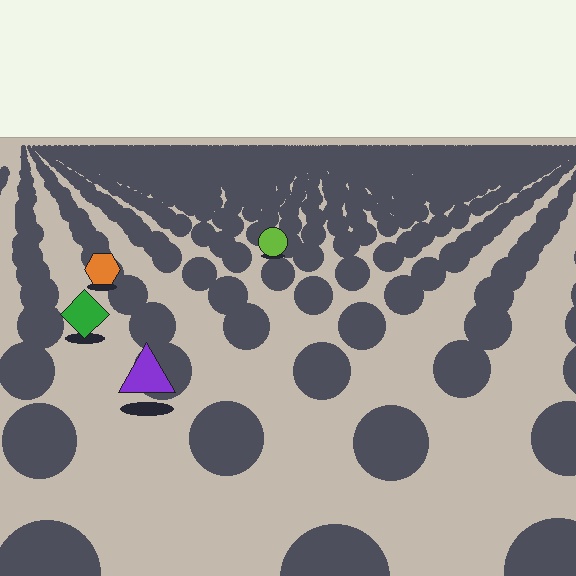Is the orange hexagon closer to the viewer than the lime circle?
Yes. The orange hexagon is closer — you can tell from the texture gradient: the ground texture is coarser near it.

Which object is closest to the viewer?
The purple triangle is closest. The texture marks near it are larger and more spread out.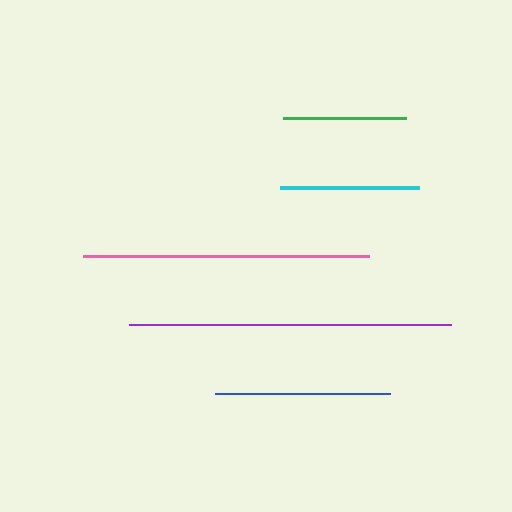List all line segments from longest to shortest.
From longest to shortest: purple, pink, blue, cyan, green.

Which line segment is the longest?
The purple line is the longest at approximately 322 pixels.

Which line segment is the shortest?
The green line is the shortest at approximately 123 pixels.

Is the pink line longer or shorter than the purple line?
The purple line is longer than the pink line.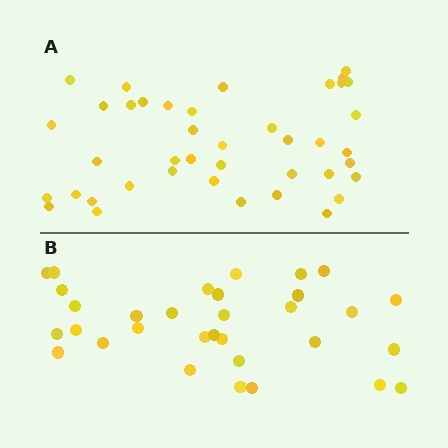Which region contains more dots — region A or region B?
Region A (the top region) has more dots.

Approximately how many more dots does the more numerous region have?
Region A has roughly 8 or so more dots than region B.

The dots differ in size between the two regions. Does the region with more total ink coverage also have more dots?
No. Region B has more total ink coverage because its dots are larger, but region A actually contains more individual dots. Total area can be misleading — the number of items is what matters here.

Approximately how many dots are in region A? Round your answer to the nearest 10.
About 40 dots. (The exact count is 41, which rounds to 40.)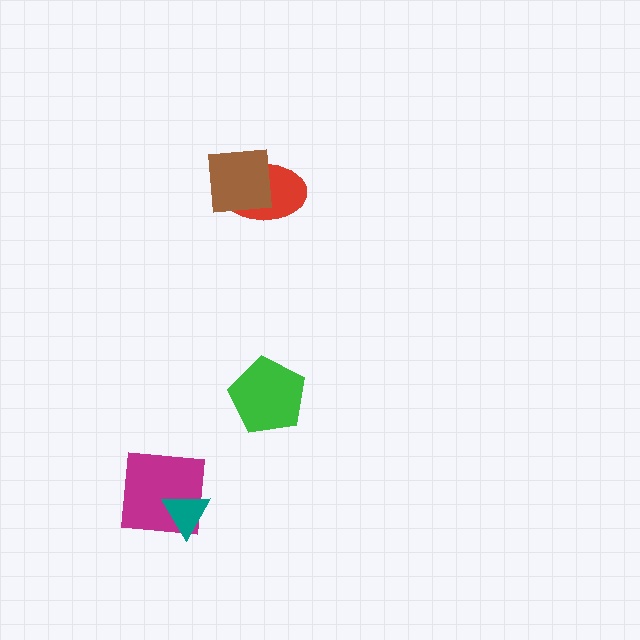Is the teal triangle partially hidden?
No, no other shape covers it.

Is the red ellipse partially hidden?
Yes, it is partially covered by another shape.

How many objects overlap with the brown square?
1 object overlaps with the brown square.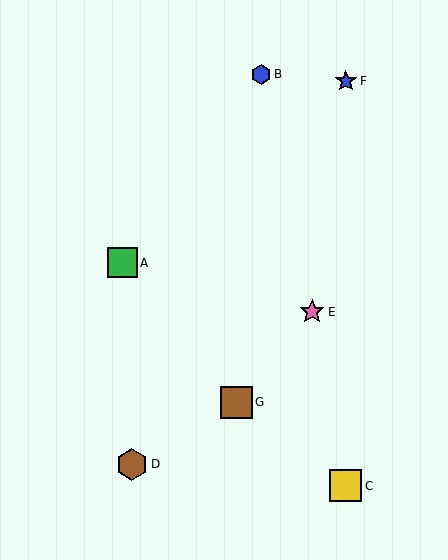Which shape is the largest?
The brown square (labeled G) is the largest.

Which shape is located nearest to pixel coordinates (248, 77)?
The blue hexagon (labeled B) at (261, 74) is nearest to that location.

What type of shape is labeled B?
Shape B is a blue hexagon.